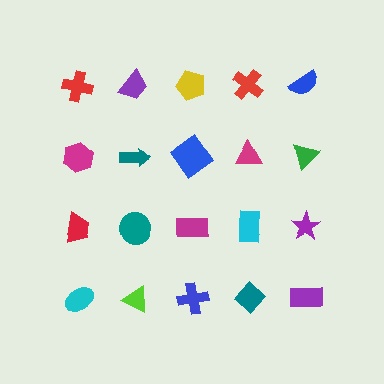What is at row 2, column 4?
A magenta triangle.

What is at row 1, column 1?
A red cross.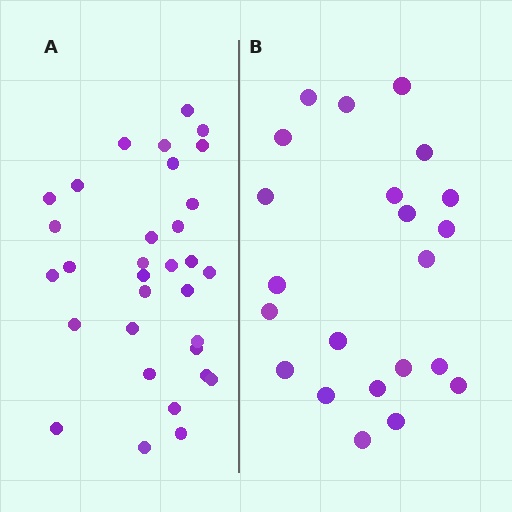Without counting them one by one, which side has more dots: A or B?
Region A (the left region) has more dots.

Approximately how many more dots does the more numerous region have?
Region A has roughly 10 or so more dots than region B.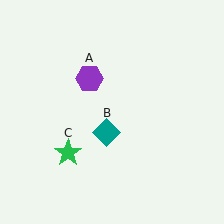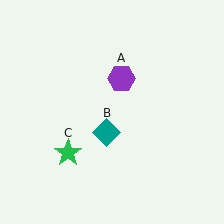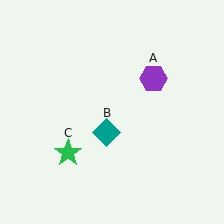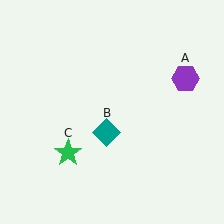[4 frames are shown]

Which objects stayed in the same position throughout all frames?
Teal diamond (object B) and green star (object C) remained stationary.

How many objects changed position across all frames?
1 object changed position: purple hexagon (object A).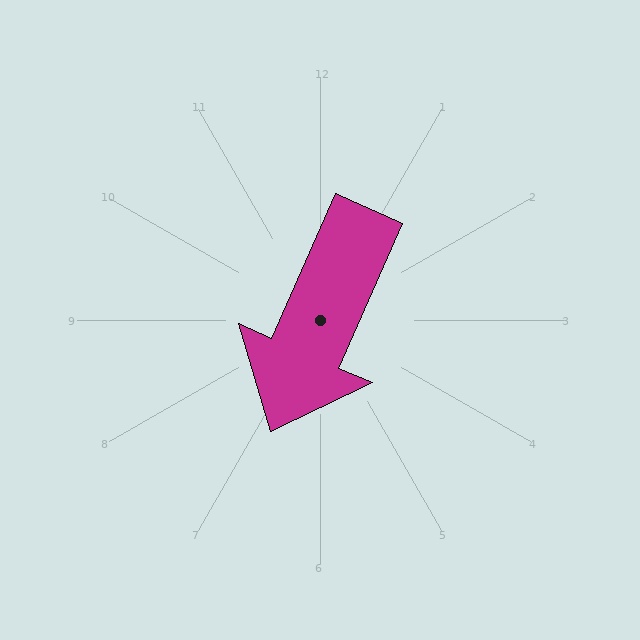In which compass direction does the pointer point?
Southwest.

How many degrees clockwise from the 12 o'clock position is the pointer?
Approximately 204 degrees.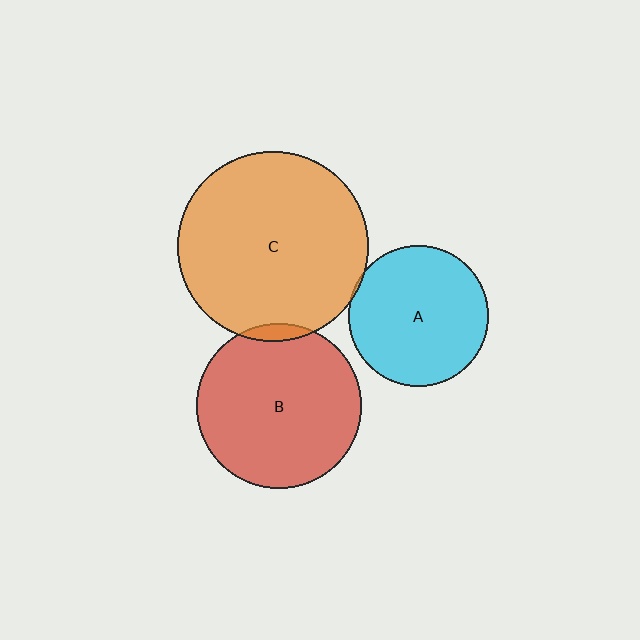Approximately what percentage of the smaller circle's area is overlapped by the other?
Approximately 5%.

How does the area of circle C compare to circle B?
Approximately 1.3 times.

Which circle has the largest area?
Circle C (orange).